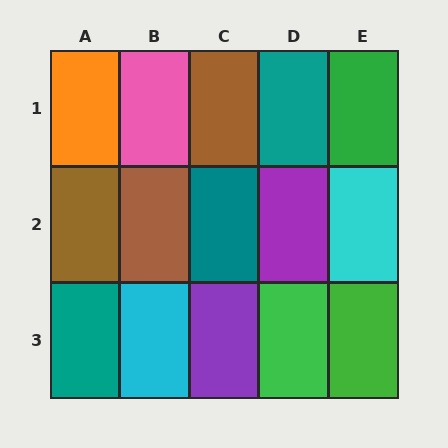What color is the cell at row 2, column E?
Cyan.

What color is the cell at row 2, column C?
Teal.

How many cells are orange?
1 cell is orange.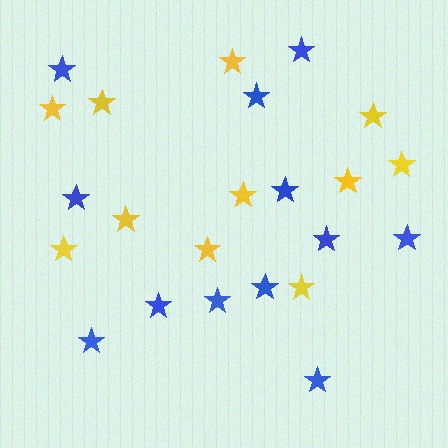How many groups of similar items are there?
There are 2 groups: one group of blue stars (12) and one group of yellow stars (11).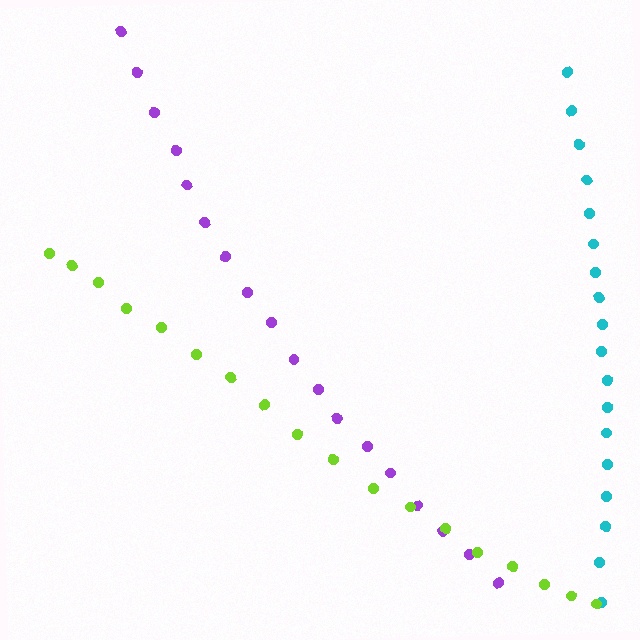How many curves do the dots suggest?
There are 3 distinct paths.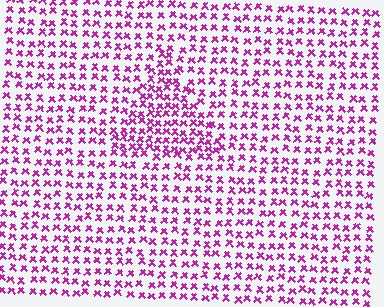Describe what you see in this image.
The image contains small magenta elements arranged at two different densities. A triangle-shaped region is visible where the elements are more densely packed than the surrounding area.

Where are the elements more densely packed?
The elements are more densely packed inside the triangle boundary.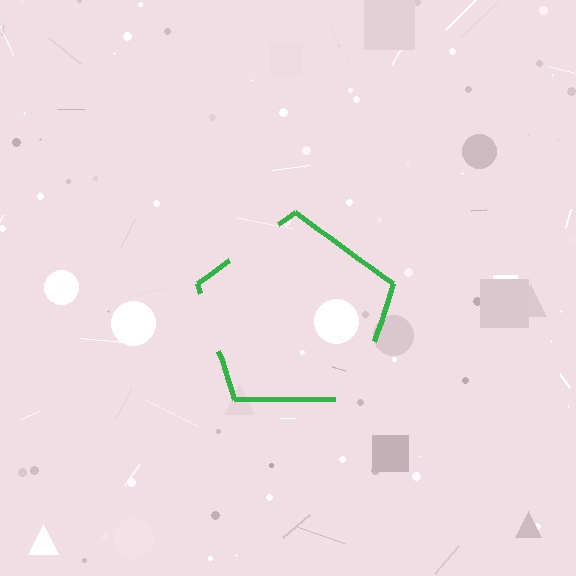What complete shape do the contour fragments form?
The contour fragments form a pentagon.